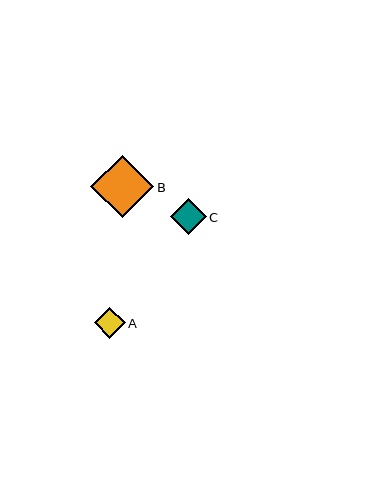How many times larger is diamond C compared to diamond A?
Diamond C is approximately 1.2 times the size of diamond A.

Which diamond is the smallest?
Diamond A is the smallest with a size of approximately 31 pixels.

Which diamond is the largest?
Diamond B is the largest with a size of approximately 63 pixels.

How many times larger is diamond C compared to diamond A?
Diamond C is approximately 1.2 times the size of diamond A.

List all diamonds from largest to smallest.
From largest to smallest: B, C, A.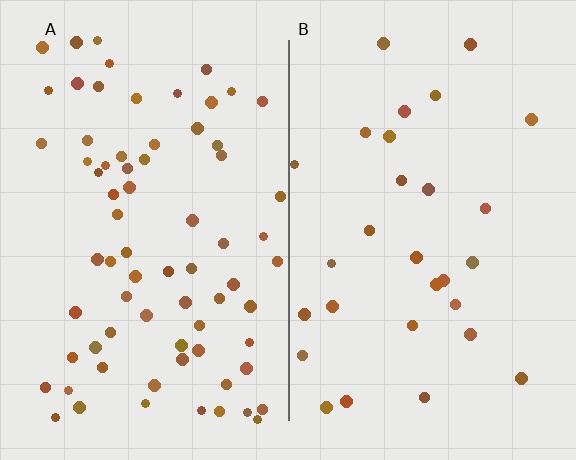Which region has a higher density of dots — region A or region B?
A (the left).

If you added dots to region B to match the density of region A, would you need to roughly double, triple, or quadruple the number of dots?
Approximately triple.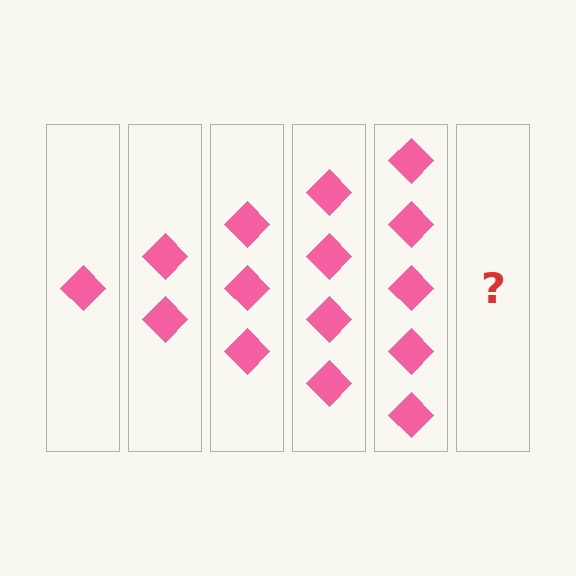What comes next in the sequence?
The next element should be 6 diamonds.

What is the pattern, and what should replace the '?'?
The pattern is that each step adds one more diamond. The '?' should be 6 diamonds.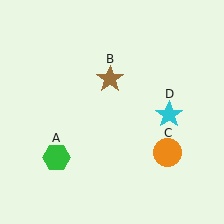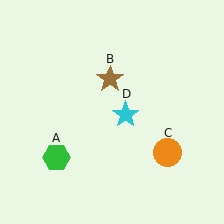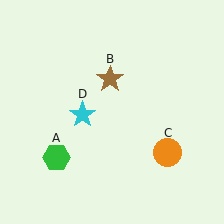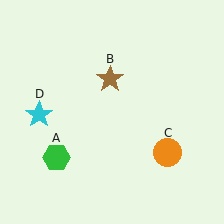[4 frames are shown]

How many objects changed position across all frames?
1 object changed position: cyan star (object D).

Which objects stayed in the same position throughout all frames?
Green hexagon (object A) and brown star (object B) and orange circle (object C) remained stationary.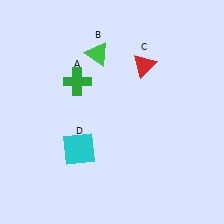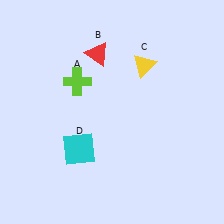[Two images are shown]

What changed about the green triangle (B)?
In Image 1, B is green. In Image 2, it changed to red.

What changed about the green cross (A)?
In Image 1, A is green. In Image 2, it changed to lime.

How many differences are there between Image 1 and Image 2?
There are 3 differences between the two images.